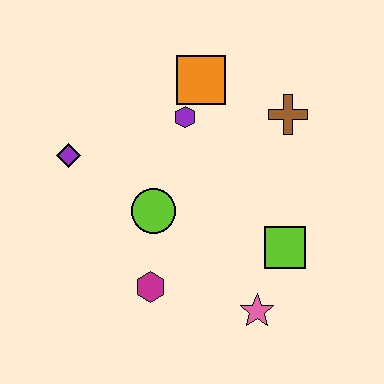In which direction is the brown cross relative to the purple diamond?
The brown cross is to the right of the purple diamond.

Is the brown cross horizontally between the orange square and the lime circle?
No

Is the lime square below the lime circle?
Yes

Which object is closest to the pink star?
The lime square is closest to the pink star.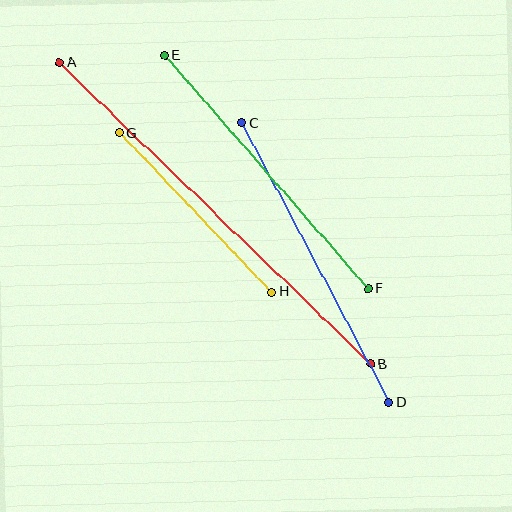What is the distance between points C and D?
The distance is approximately 316 pixels.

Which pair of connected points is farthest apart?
Points A and B are farthest apart.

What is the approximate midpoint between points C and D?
The midpoint is at approximately (315, 263) pixels.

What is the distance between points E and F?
The distance is approximately 310 pixels.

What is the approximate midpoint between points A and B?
The midpoint is at approximately (215, 213) pixels.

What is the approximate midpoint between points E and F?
The midpoint is at approximately (266, 172) pixels.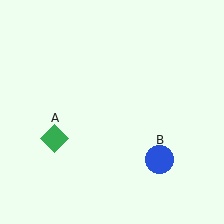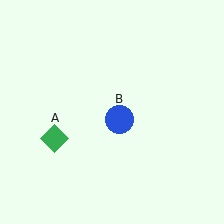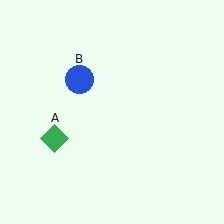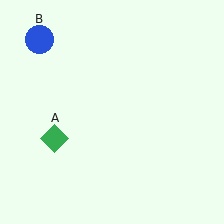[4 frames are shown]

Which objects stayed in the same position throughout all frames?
Green diamond (object A) remained stationary.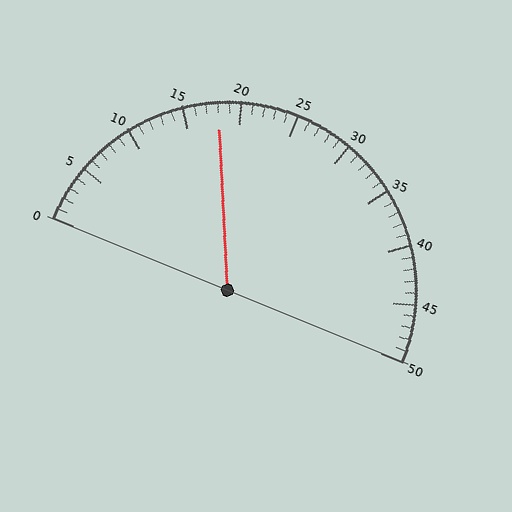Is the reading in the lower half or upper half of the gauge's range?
The reading is in the lower half of the range (0 to 50).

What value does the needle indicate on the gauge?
The needle indicates approximately 18.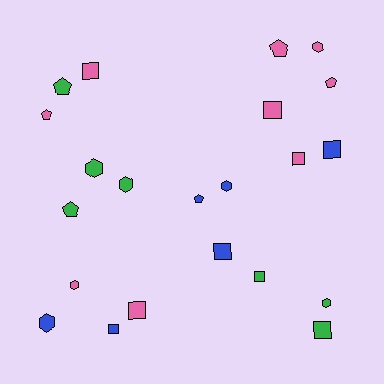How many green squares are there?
There are 2 green squares.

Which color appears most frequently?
Pink, with 9 objects.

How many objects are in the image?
There are 22 objects.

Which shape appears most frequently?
Square, with 9 objects.